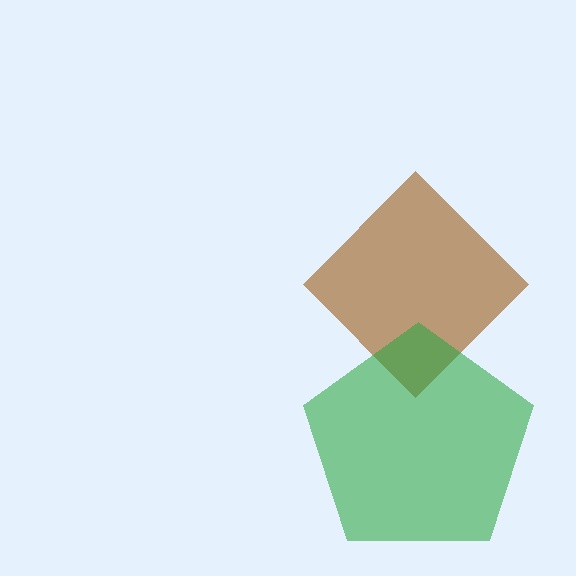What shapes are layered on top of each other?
The layered shapes are: a brown diamond, a green pentagon.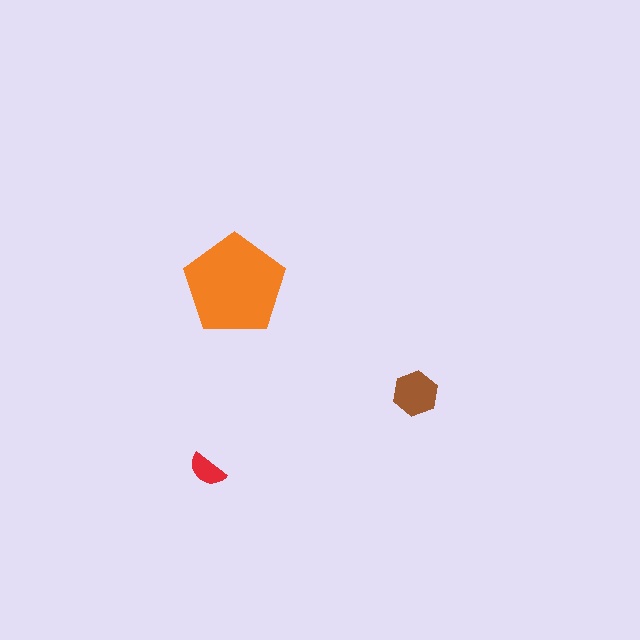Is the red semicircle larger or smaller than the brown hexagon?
Smaller.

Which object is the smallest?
The red semicircle.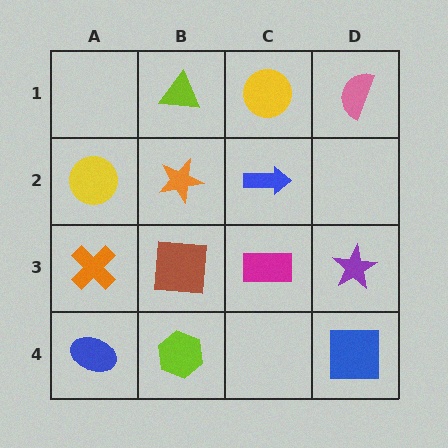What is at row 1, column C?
A yellow circle.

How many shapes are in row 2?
3 shapes.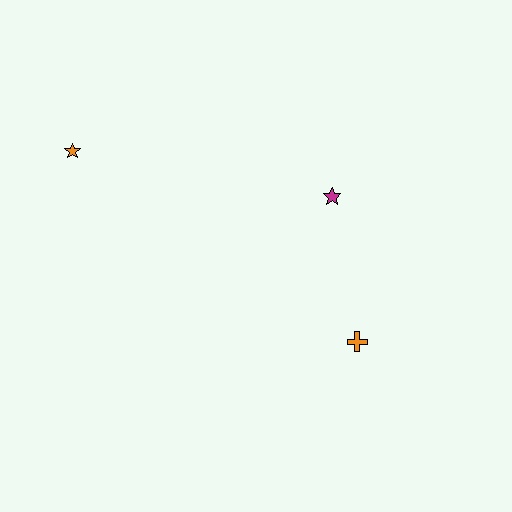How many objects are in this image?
There are 3 objects.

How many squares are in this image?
There are no squares.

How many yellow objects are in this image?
There are no yellow objects.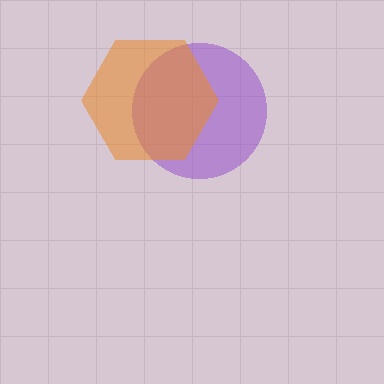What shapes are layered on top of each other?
The layered shapes are: a purple circle, an orange hexagon.